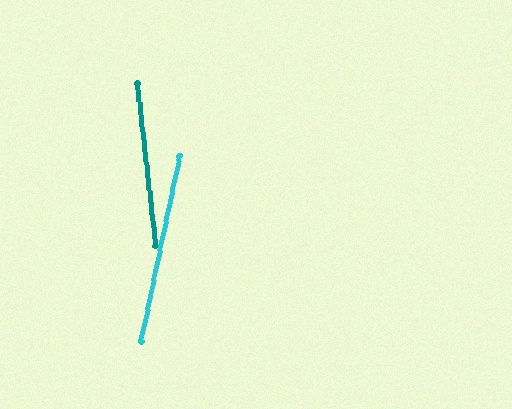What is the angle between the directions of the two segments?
Approximately 18 degrees.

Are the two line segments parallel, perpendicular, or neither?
Neither parallel nor perpendicular — they differ by about 18°.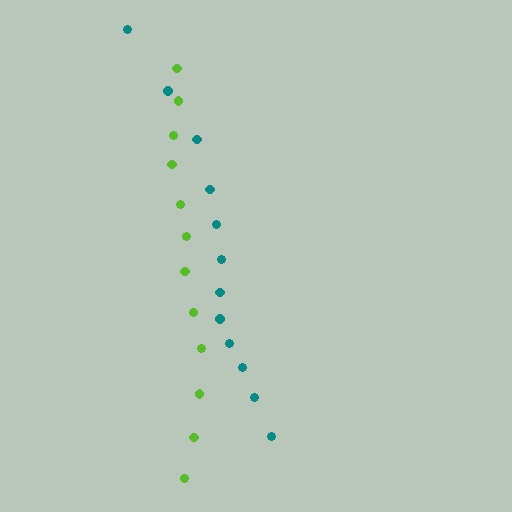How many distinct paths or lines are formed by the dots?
There are 2 distinct paths.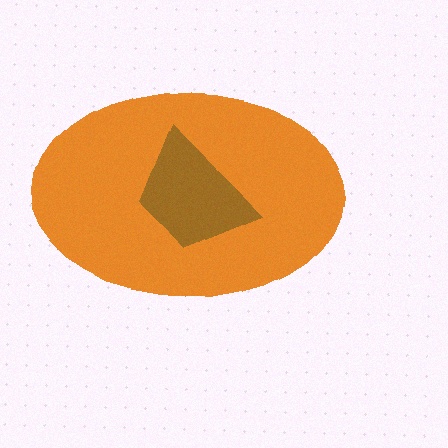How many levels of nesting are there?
2.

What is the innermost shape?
The brown trapezoid.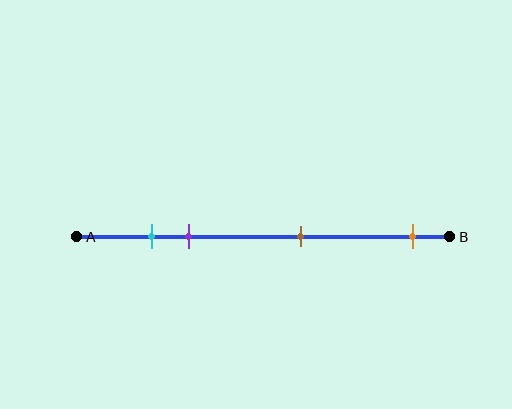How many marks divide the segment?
There are 4 marks dividing the segment.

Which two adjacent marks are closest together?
The cyan and purple marks are the closest adjacent pair.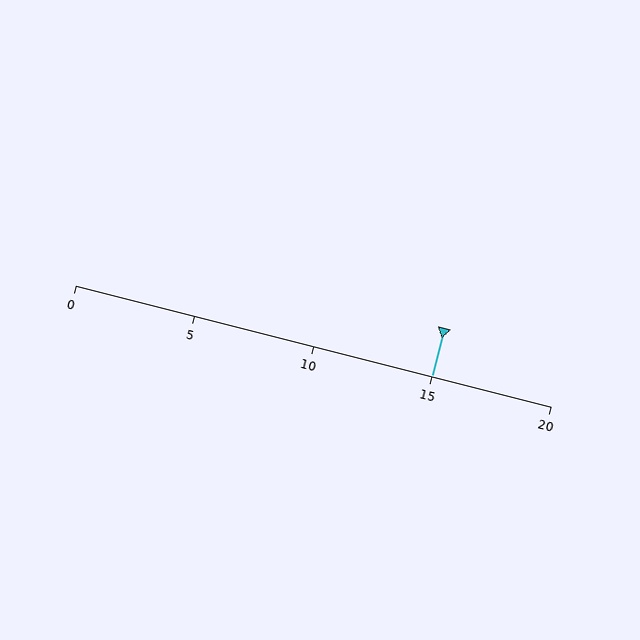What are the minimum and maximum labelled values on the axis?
The axis runs from 0 to 20.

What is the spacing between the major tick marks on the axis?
The major ticks are spaced 5 apart.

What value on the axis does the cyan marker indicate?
The marker indicates approximately 15.